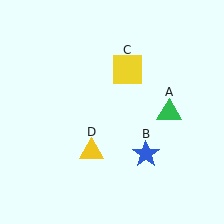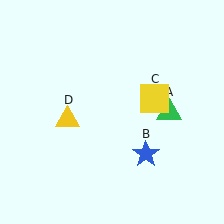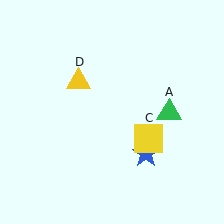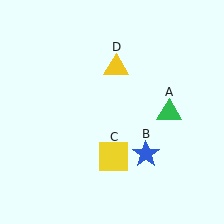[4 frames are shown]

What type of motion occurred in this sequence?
The yellow square (object C), yellow triangle (object D) rotated clockwise around the center of the scene.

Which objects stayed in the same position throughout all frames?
Green triangle (object A) and blue star (object B) remained stationary.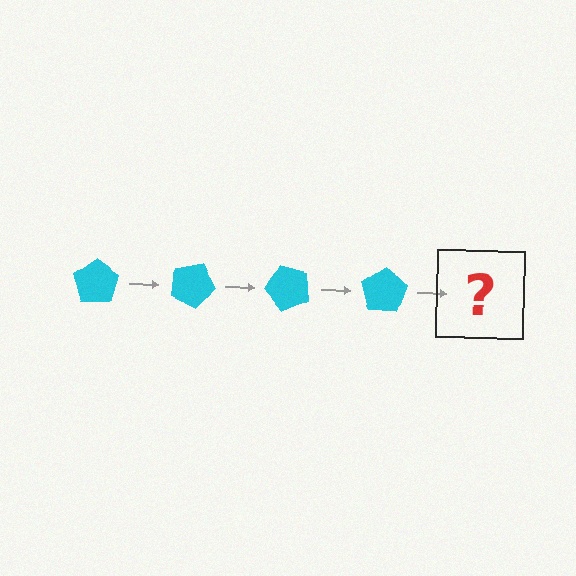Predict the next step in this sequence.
The next step is a cyan pentagon rotated 100 degrees.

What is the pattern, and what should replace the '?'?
The pattern is that the pentagon rotates 25 degrees each step. The '?' should be a cyan pentagon rotated 100 degrees.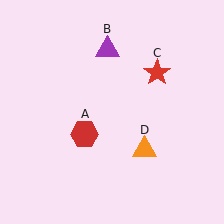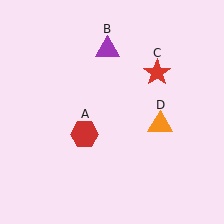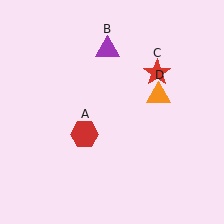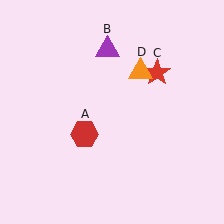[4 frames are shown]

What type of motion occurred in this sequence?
The orange triangle (object D) rotated counterclockwise around the center of the scene.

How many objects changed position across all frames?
1 object changed position: orange triangle (object D).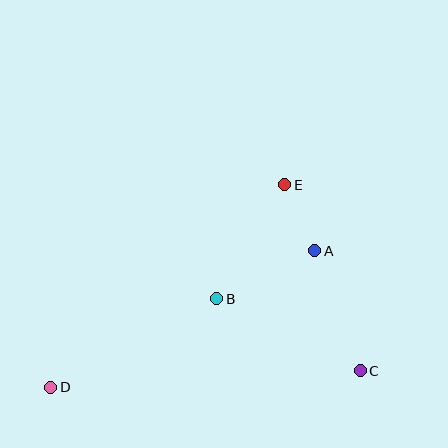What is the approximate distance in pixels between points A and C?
The distance between A and C is approximately 128 pixels.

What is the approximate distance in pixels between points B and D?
The distance between B and D is approximately 188 pixels.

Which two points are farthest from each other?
Points C and D are farthest from each other.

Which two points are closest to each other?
Points A and E are closest to each other.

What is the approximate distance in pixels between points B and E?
The distance between B and E is approximately 132 pixels.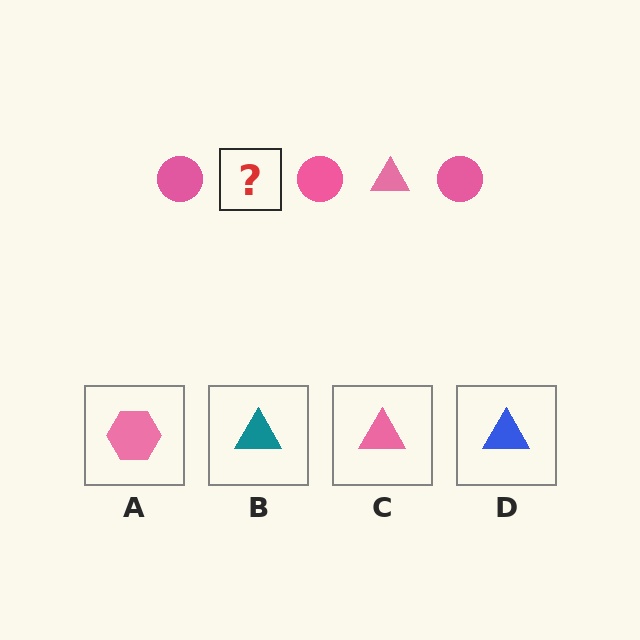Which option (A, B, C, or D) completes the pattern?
C.